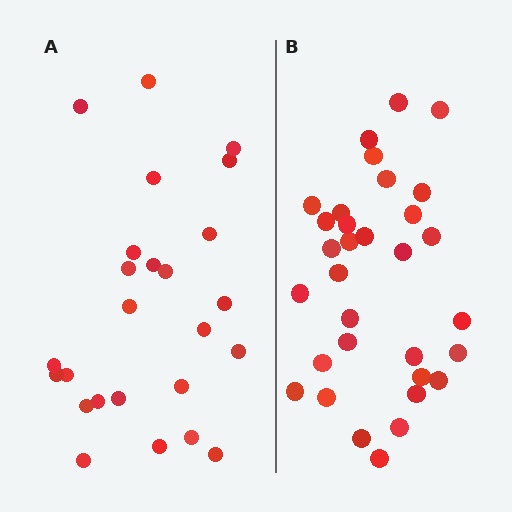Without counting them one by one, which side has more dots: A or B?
Region B (the right region) has more dots.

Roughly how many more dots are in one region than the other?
Region B has roughly 8 or so more dots than region A.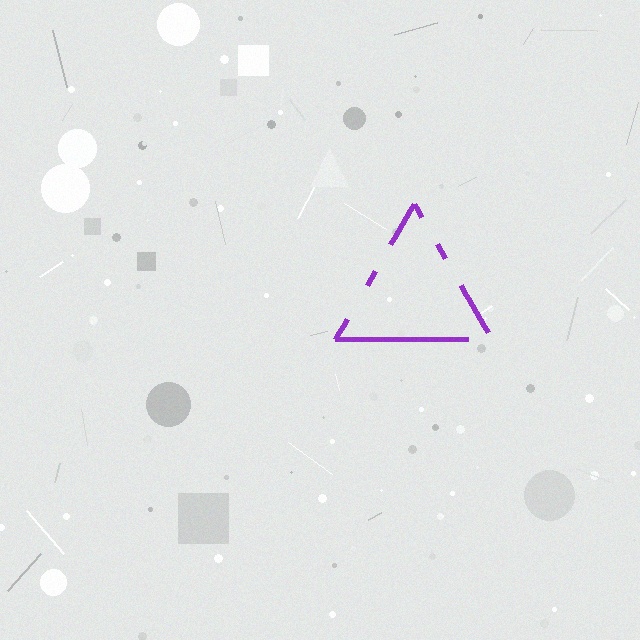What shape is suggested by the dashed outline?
The dashed outline suggests a triangle.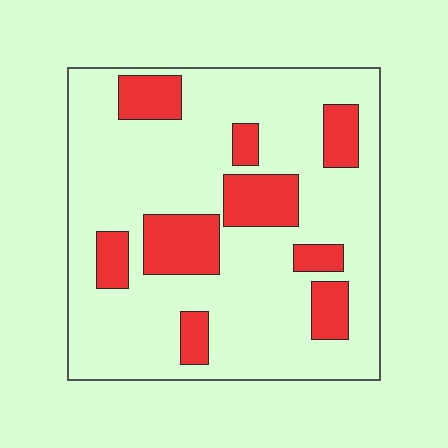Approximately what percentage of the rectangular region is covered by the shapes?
Approximately 25%.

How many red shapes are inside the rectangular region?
9.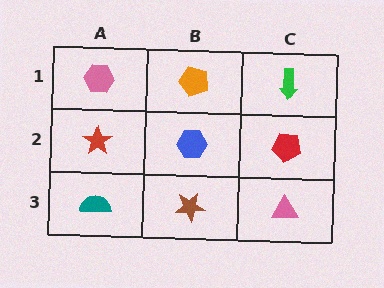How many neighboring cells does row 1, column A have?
2.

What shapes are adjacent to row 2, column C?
A green arrow (row 1, column C), a pink triangle (row 3, column C), a blue hexagon (row 2, column B).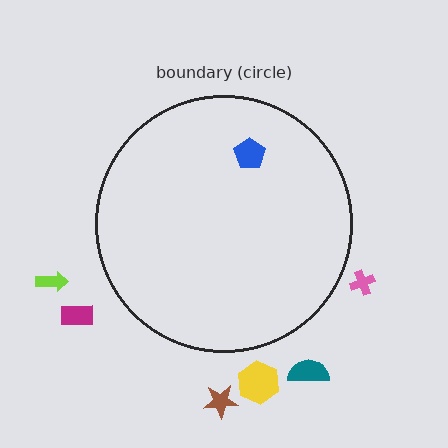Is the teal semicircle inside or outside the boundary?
Outside.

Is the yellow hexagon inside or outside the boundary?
Outside.